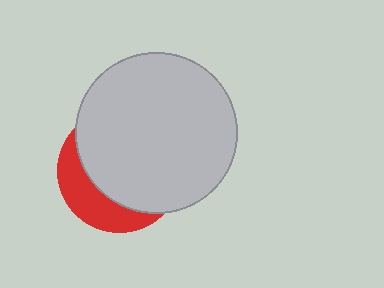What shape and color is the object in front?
The object in front is a light gray circle.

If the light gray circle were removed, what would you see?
You would see the complete red circle.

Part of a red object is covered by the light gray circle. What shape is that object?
It is a circle.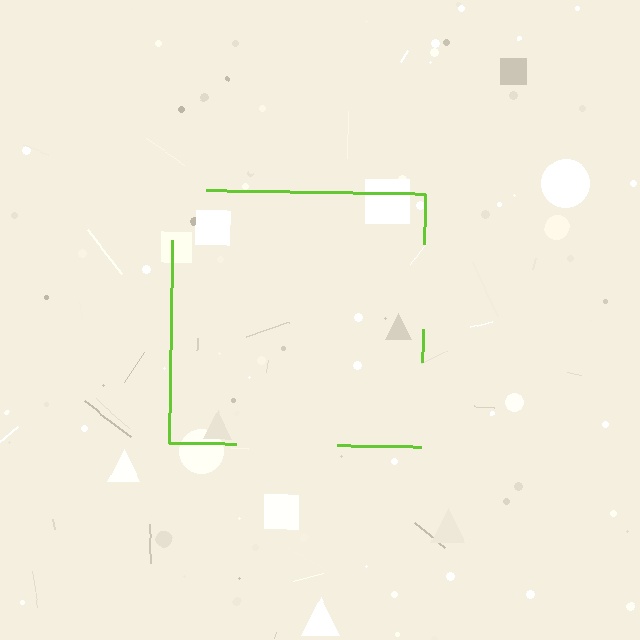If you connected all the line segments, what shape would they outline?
They would outline a square.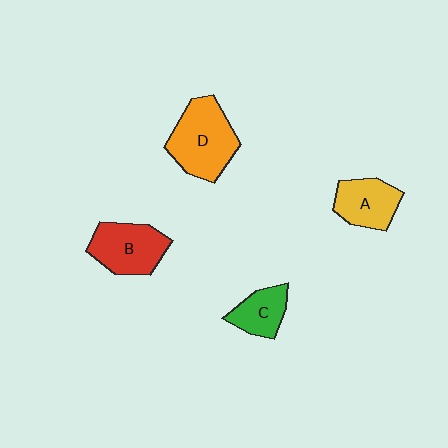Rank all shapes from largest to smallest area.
From largest to smallest: D (orange), B (red), A (yellow), C (green).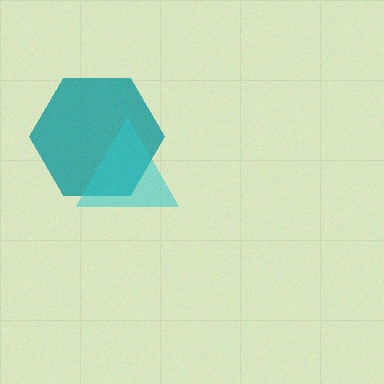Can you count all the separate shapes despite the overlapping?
Yes, there are 2 separate shapes.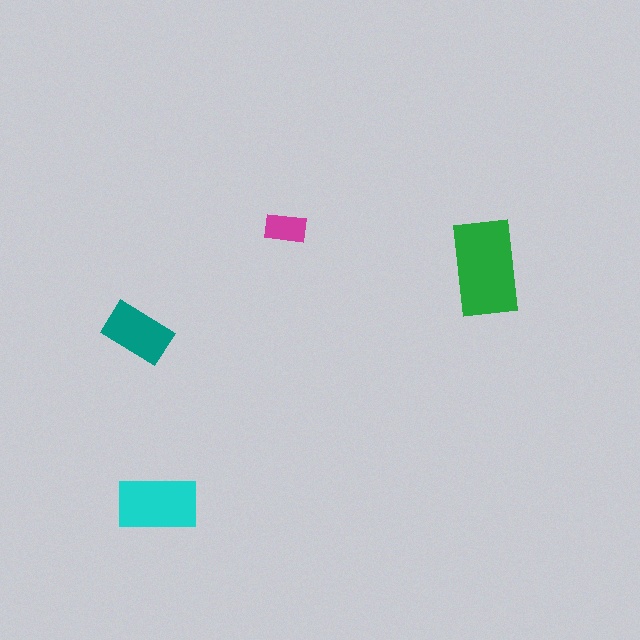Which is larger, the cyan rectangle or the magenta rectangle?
The cyan one.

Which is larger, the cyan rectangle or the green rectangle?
The green one.